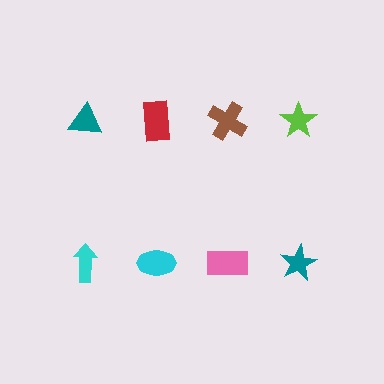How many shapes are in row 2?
4 shapes.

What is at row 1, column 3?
A brown cross.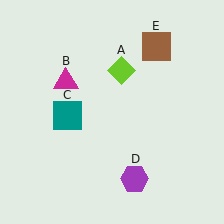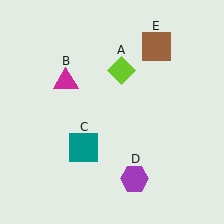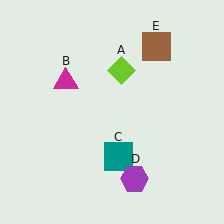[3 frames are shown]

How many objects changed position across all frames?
1 object changed position: teal square (object C).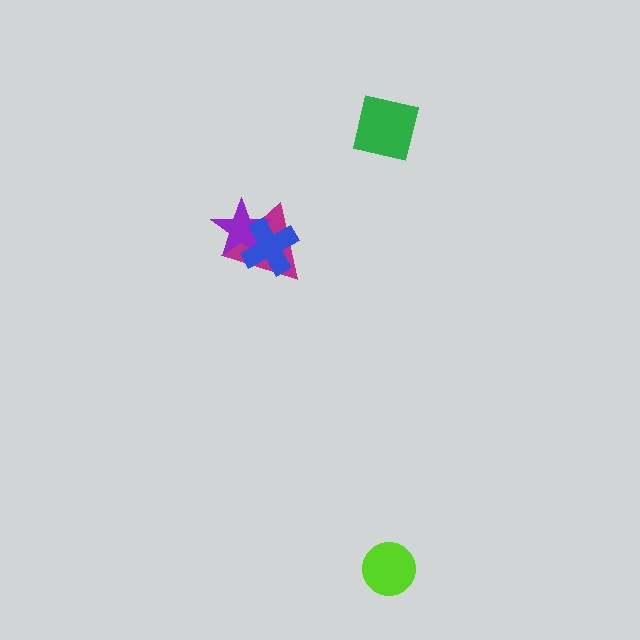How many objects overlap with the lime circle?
0 objects overlap with the lime circle.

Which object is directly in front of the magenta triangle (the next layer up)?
The purple star is directly in front of the magenta triangle.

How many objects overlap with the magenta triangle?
2 objects overlap with the magenta triangle.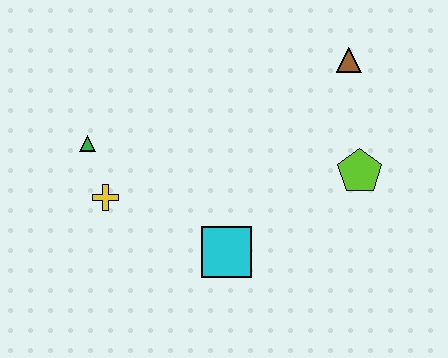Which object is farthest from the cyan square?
The brown triangle is farthest from the cyan square.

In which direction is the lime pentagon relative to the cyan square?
The lime pentagon is to the right of the cyan square.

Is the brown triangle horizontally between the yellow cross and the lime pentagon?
Yes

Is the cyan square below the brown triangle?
Yes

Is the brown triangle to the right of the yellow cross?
Yes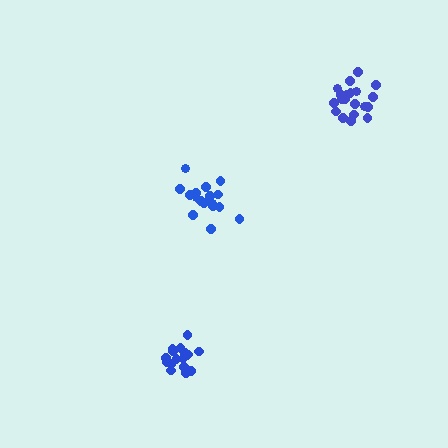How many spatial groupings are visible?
There are 3 spatial groupings.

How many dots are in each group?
Group 1: 18 dots, Group 2: 20 dots, Group 3: 18 dots (56 total).